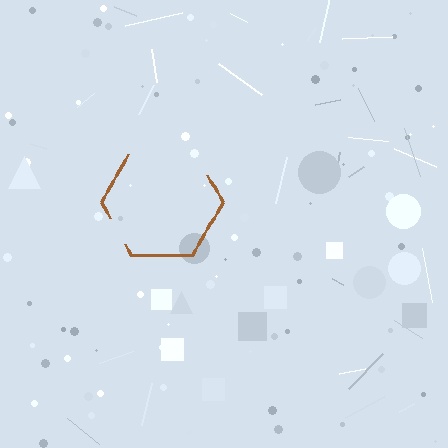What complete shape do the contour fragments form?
The contour fragments form a hexagon.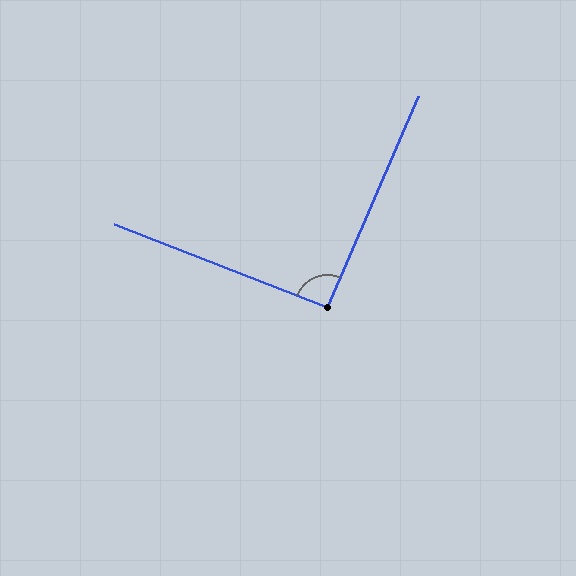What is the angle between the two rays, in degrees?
Approximately 92 degrees.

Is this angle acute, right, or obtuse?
It is approximately a right angle.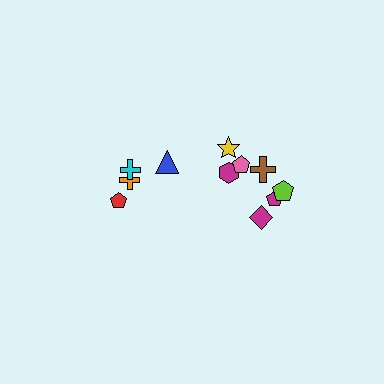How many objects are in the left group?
There are 4 objects.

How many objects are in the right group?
There are 7 objects.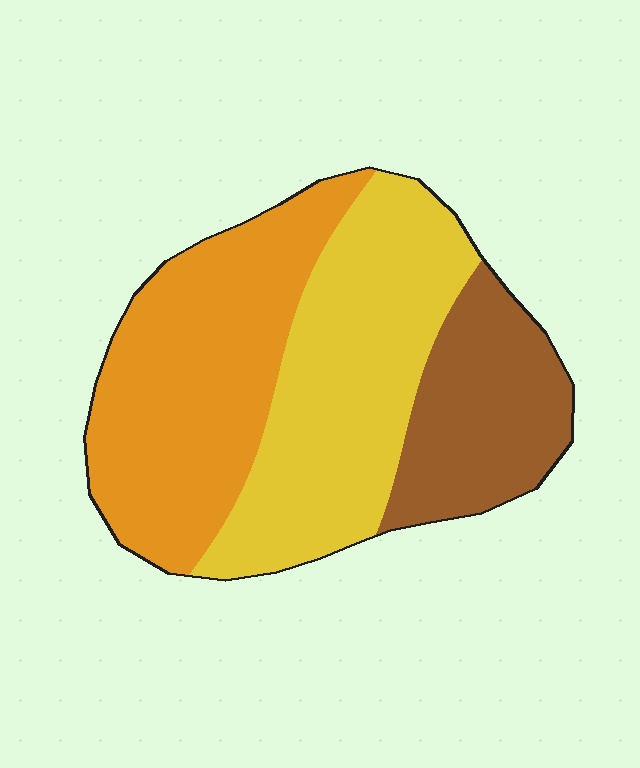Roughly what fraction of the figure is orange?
Orange covers about 40% of the figure.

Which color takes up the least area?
Brown, at roughly 20%.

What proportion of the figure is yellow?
Yellow covers around 40% of the figure.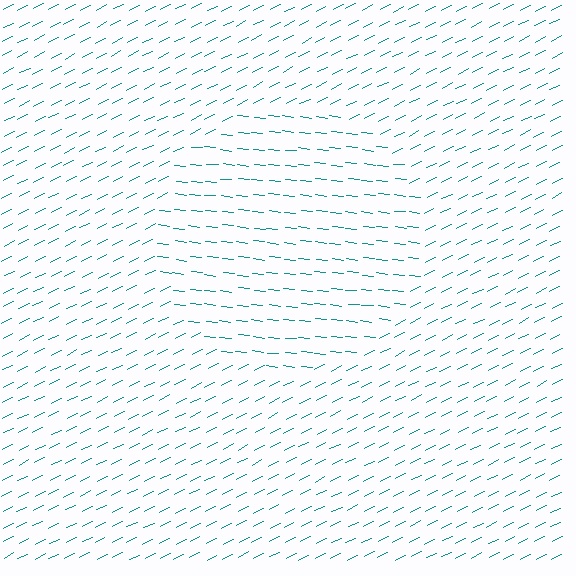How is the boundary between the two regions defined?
The boundary is defined purely by a change in line orientation (approximately 33 degrees difference). All lines are the same color and thickness.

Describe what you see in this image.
The image is filled with small teal line segments. A circle region in the image has lines oriented differently from the surrounding lines, creating a visible texture boundary.